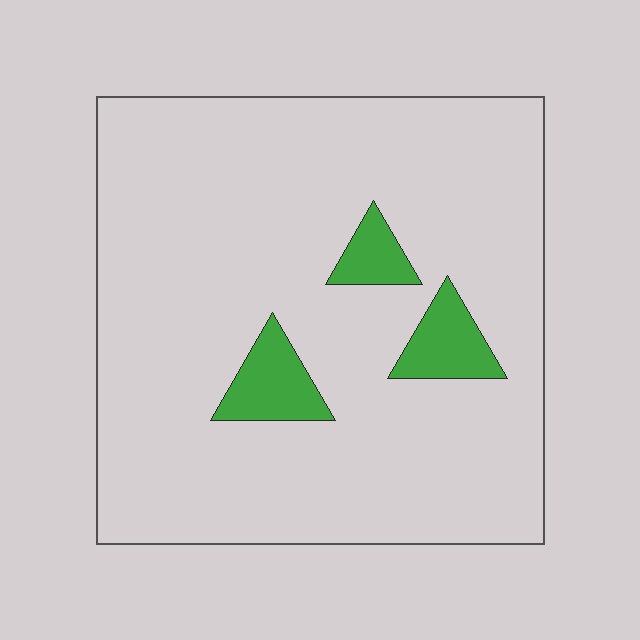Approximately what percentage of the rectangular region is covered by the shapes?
Approximately 10%.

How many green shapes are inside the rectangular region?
3.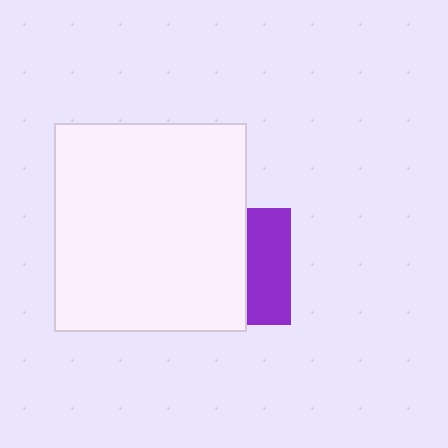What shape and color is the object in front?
The object in front is a white rectangle.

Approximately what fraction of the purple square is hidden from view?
Roughly 63% of the purple square is hidden behind the white rectangle.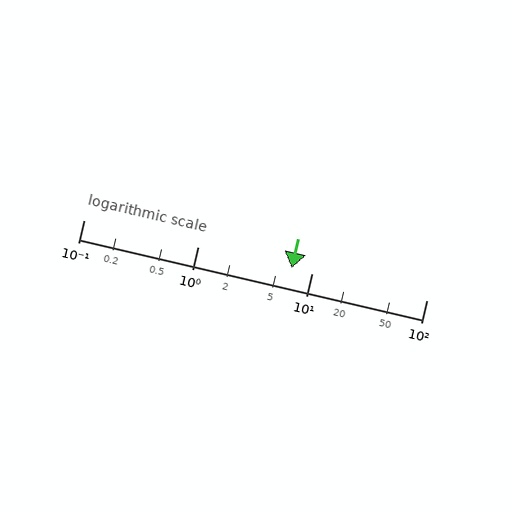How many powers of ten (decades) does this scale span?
The scale spans 3 decades, from 0.1 to 100.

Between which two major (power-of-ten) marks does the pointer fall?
The pointer is between 1 and 10.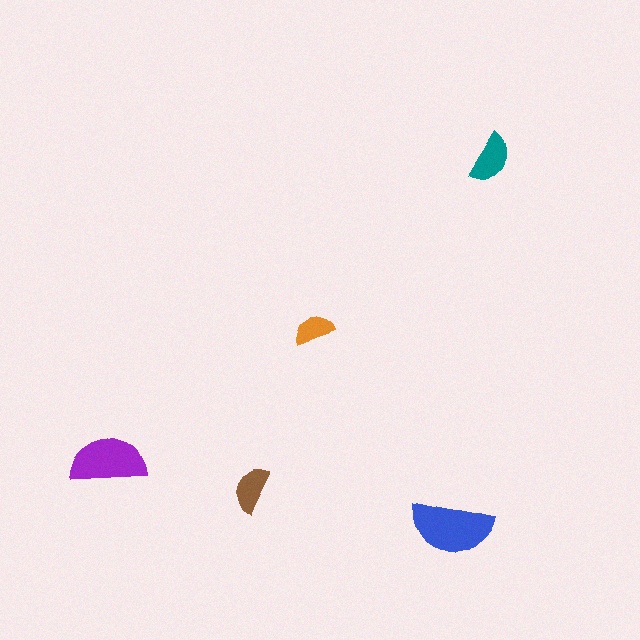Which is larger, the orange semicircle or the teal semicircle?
The teal one.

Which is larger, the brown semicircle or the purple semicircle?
The purple one.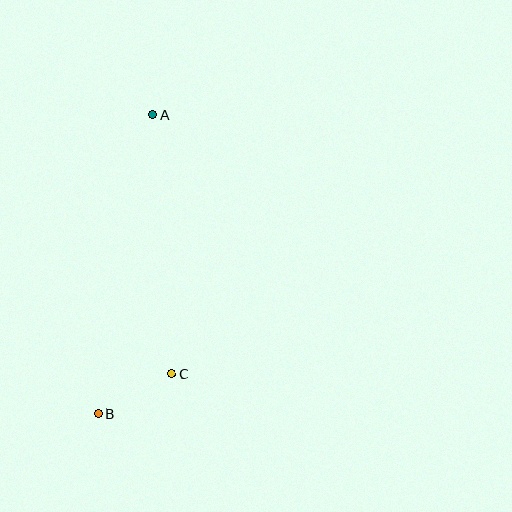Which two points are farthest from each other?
Points A and B are farthest from each other.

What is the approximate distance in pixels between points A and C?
The distance between A and C is approximately 260 pixels.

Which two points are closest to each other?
Points B and C are closest to each other.